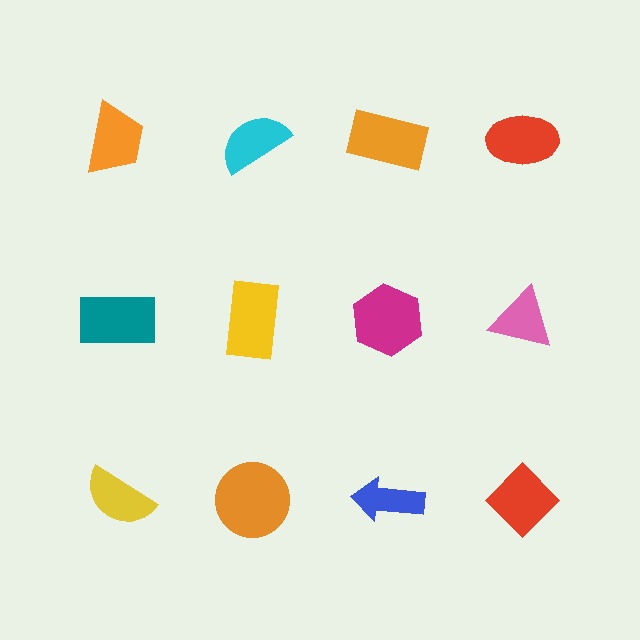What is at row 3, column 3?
A blue arrow.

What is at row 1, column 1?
An orange trapezoid.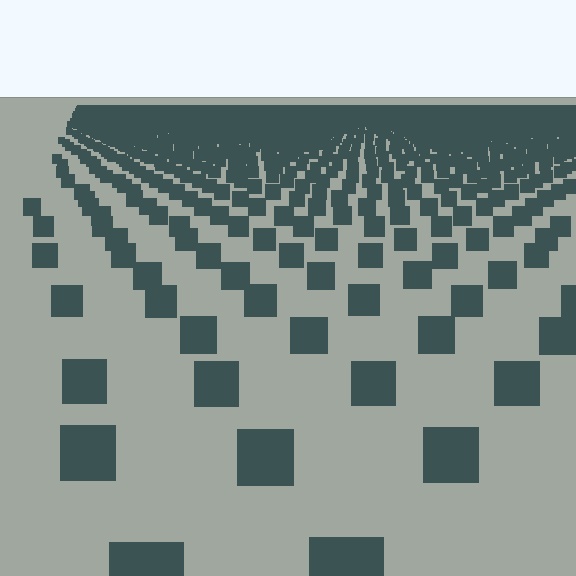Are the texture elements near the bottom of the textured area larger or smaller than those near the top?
Larger. Near the bottom, elements are closer to the viewer and appear at a bigger on-screen size.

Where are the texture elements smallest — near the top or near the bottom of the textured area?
Near the top.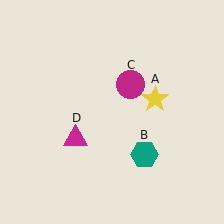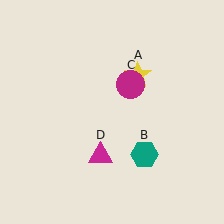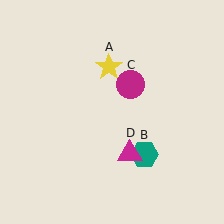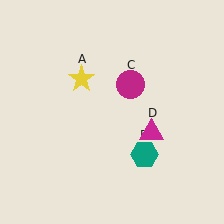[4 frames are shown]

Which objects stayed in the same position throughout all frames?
Teal hexagon (object B) and magenta circle (object C) remained stationary.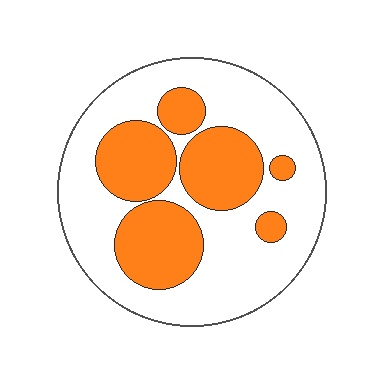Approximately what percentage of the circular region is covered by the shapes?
Approximately 35%.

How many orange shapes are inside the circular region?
6.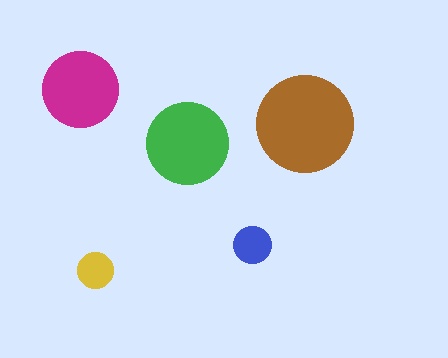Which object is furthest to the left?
The magenta circle is leftmost.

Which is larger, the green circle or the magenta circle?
The green one.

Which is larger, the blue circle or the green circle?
The green one.